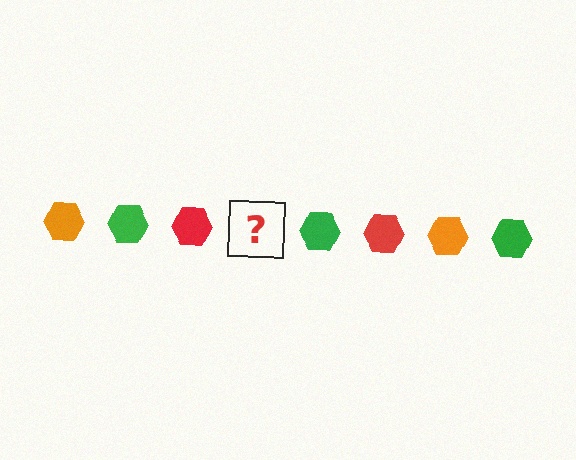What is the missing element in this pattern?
The missing element is an orange hexagon.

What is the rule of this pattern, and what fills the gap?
The rule is that the pattern cycles through orange, green, red hexagons. The gap should be filled with an orange hexagon.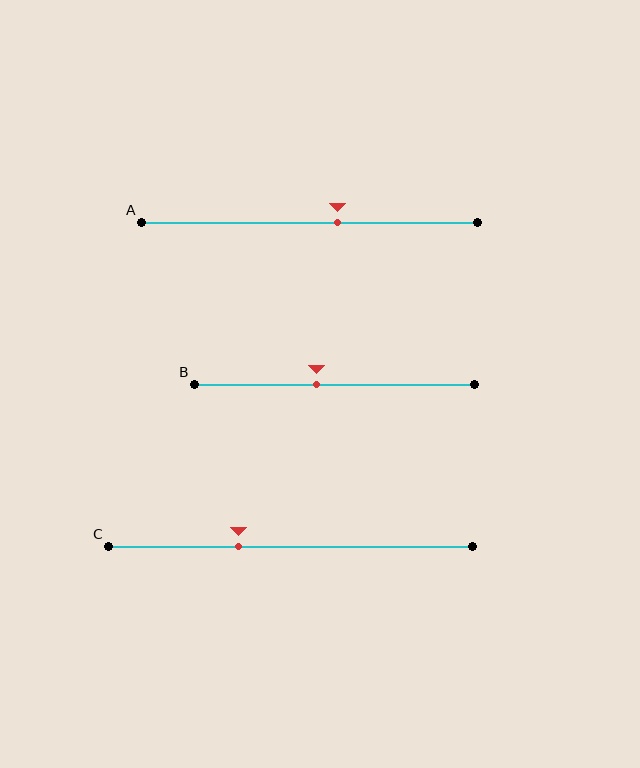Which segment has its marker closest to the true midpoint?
Segment B has its marker closest to the true midpoint.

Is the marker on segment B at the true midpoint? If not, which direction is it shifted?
No, the marker on segment B is shifted to the left by about 6% of the segment length.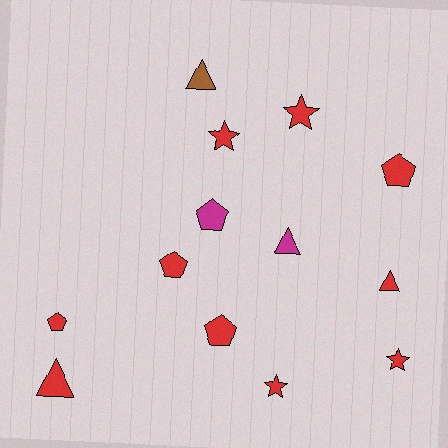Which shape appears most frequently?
Pentagon, with 5 objects.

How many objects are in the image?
There are 13 objects.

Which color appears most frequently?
Red, with 10 objects.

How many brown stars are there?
There are no brown stars.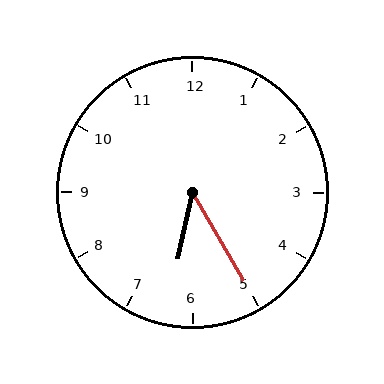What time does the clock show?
6:25.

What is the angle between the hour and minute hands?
Approximately 42 degrees.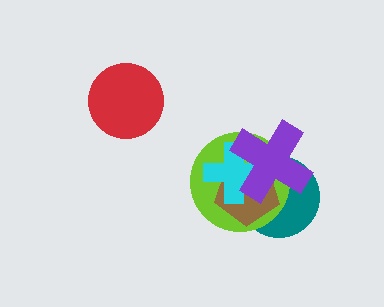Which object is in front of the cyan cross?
The purple cross is in front of the cyan cross.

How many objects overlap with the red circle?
0 objects overlap with the red circle.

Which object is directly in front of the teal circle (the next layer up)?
The lime circle is directly in front of the teal circle.